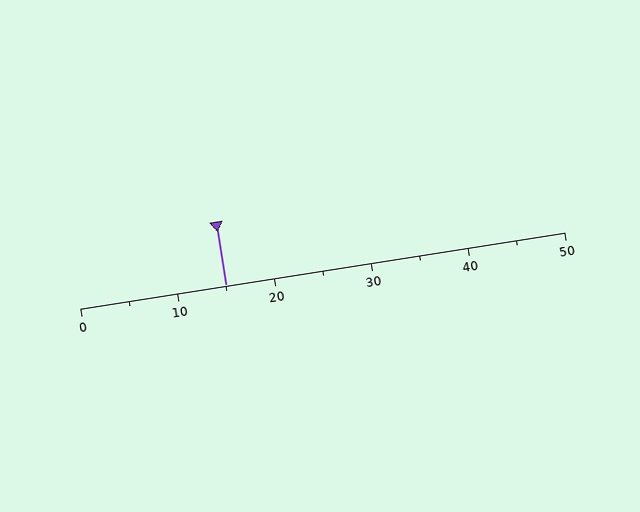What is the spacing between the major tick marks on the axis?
The major ticks are spaced 10 apart.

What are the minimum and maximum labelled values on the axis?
The axis runs from 0 to 50.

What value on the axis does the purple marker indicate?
The marker indicates approximately 15.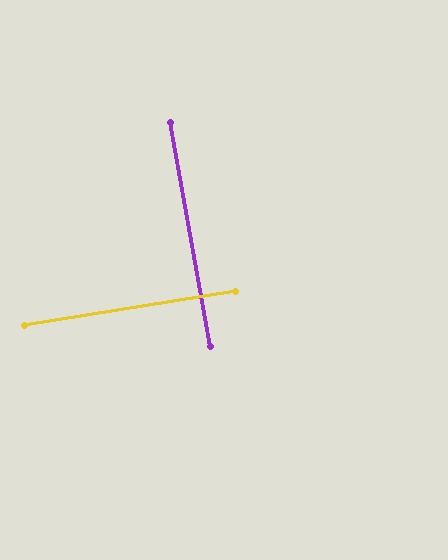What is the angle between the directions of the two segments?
Approximately 89 degrees.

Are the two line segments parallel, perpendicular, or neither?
Perpendicular — they meet at approximately 89°.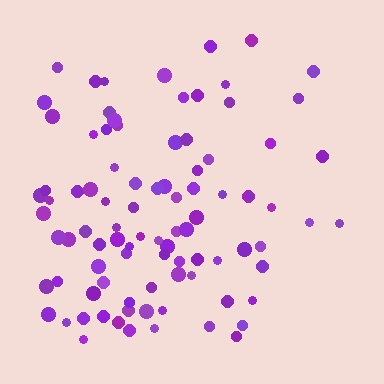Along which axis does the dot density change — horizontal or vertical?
Horizontal.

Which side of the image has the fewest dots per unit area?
The right.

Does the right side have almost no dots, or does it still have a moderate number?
Still a moderate number, just noticeably fewer than the left.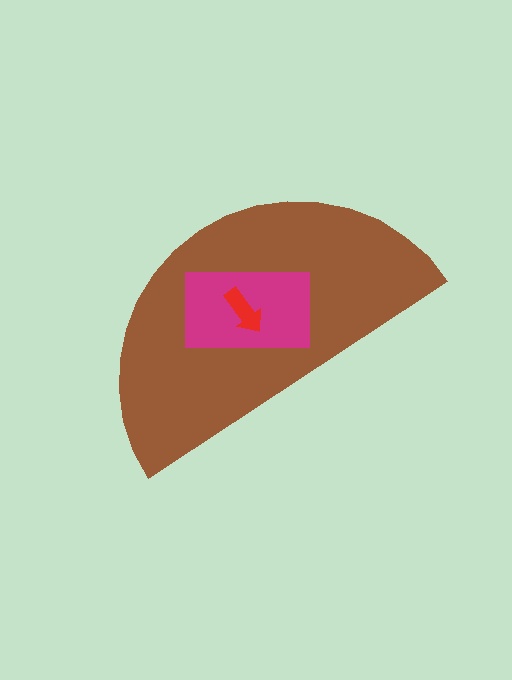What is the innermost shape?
The red arrow.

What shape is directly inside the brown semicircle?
The magenta rectangle.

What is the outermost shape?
The brown semicircle.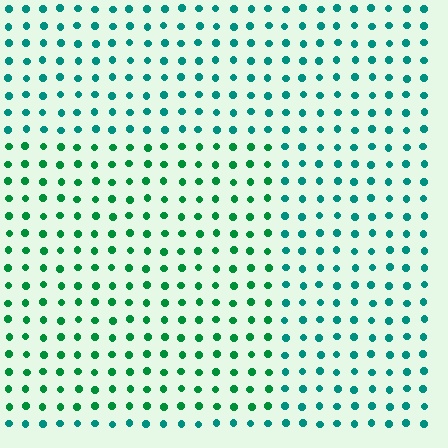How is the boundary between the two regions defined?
The boundary is defined purely by a slight shift in hue (about 30 degrees). Spacing, size, and orientation are identical on both sides.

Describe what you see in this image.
The image is filled with small teal elements in a uniform arrangement. A rectangle-shaped region is visible where the elements are tinted to a slightly different hue, forming a subtle color boundary.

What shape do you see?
I see a rectangle.